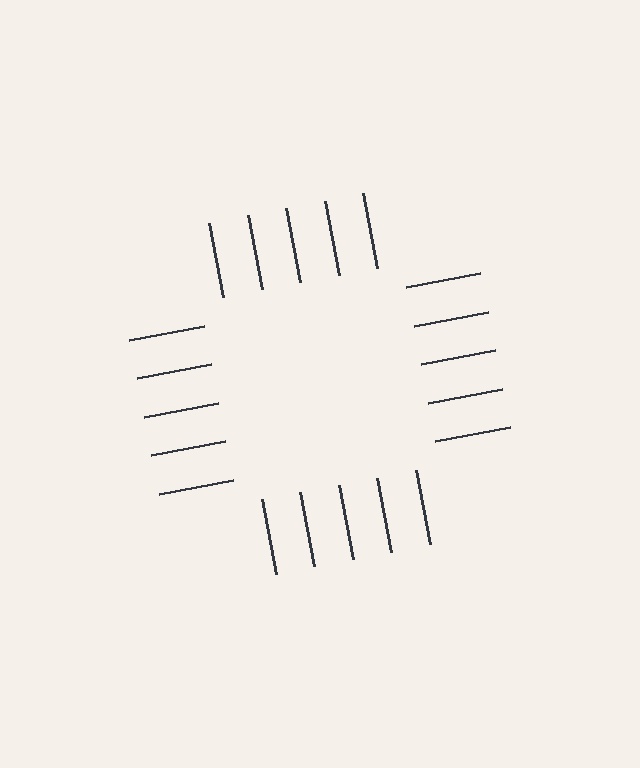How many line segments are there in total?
20 — 5 along each of the 4 edges.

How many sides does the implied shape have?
4 sides — the line-ends trace a square.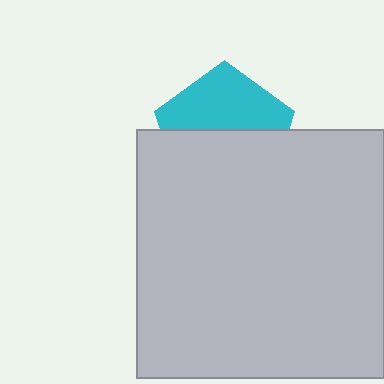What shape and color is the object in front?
The object in front is a light gray rectangle.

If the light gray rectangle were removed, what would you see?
You would see the complete cyan pentagon.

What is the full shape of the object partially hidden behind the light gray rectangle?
The partially hidden object is a cyan pentagon.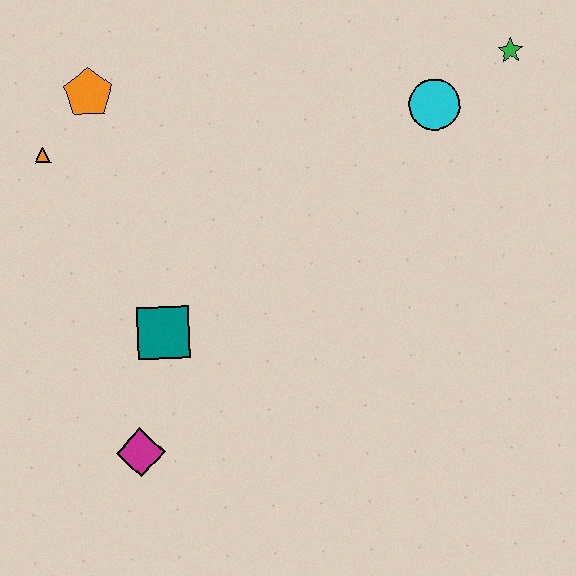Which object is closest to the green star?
The cyan circle is closest to the green star.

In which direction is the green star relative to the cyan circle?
The green star is to the right of the cyan circle.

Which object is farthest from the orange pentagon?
The green star is farthest from the orange pentagon.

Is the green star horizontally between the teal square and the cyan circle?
No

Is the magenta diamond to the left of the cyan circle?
Yes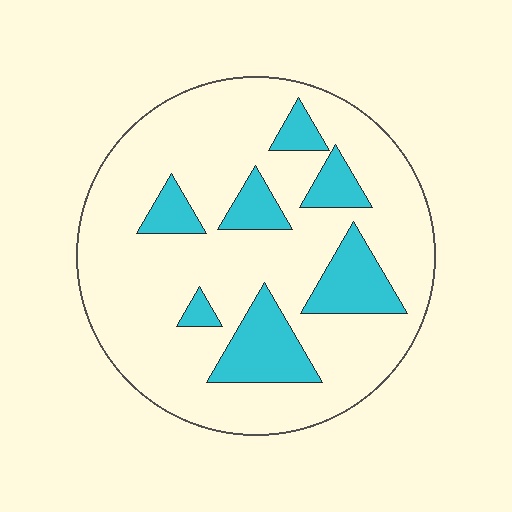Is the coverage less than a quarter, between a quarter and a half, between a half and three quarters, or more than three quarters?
Less than a quarter.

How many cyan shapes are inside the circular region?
7.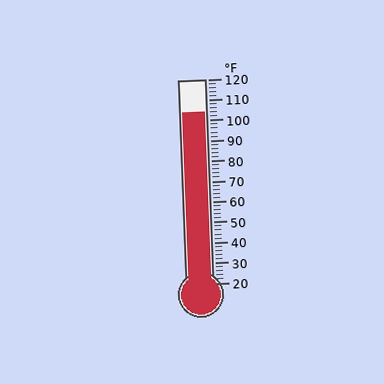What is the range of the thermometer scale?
The thermometer scale ranges from 20°F to 120°F.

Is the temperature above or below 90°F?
The temperature is above 90°F.